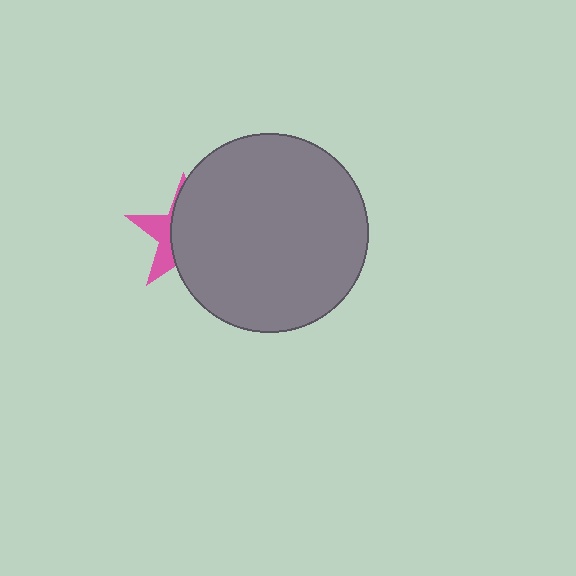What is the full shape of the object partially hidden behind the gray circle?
The partially hidden object is a pink star.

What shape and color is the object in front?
The object in front is a gray circle.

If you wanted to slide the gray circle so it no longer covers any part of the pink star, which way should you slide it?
Slide it right — that is the most direct way to separate the two shapes.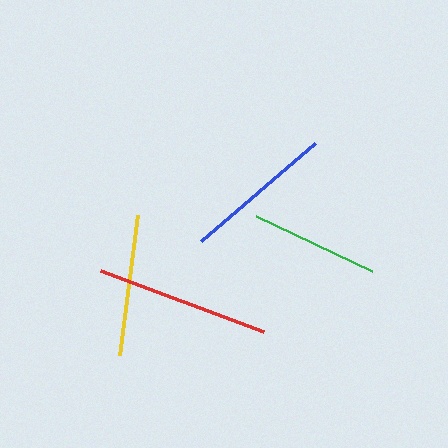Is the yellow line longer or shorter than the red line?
The red line is longer than the yellow line.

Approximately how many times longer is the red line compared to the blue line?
The red line is approximately 1.2 times the length of the blue line.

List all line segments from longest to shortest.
From longest to shortest: red, blue, yellow, green.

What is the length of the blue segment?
The blue segment is approximately 150 pixels long.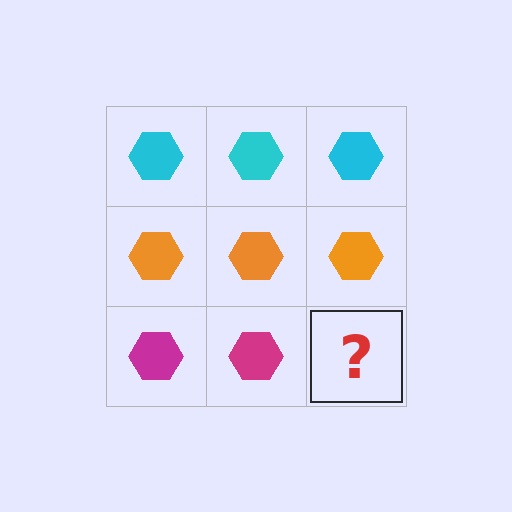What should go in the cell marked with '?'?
The missing cell should contain a magenta hexagon.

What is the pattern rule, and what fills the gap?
The rule is that each row has a consistent color. The gap should be filled with a magenta hexagon.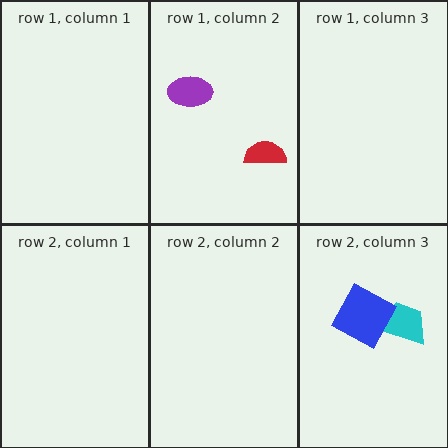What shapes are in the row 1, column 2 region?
The red semicircle, the purple ellipse.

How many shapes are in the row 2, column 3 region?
2.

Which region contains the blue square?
The row 2, column 3 region.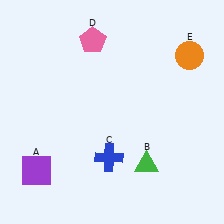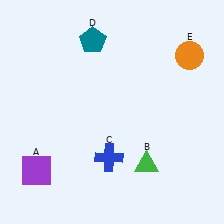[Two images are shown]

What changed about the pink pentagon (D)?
In Image 1, D is pink. In Image 2, it changed to teal.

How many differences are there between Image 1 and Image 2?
There is 1 difference between the two images.